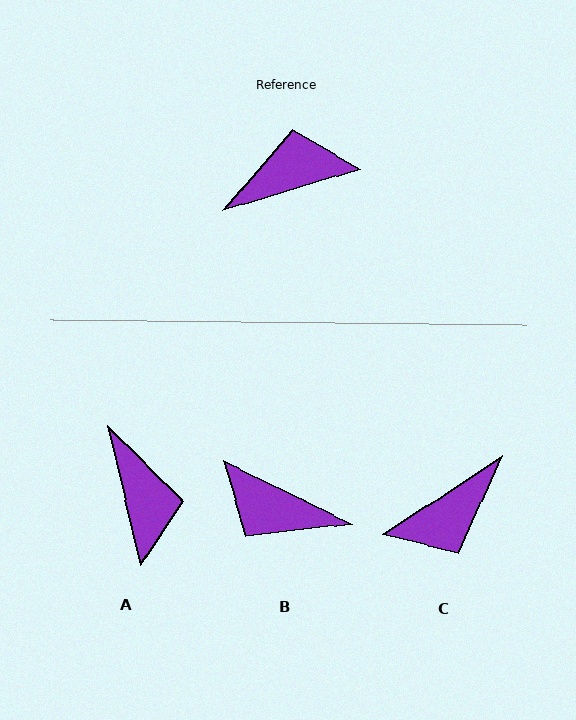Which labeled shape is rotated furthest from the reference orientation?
C, about 163 degrees away.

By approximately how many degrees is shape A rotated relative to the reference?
Approximately 94 degrees clockwise.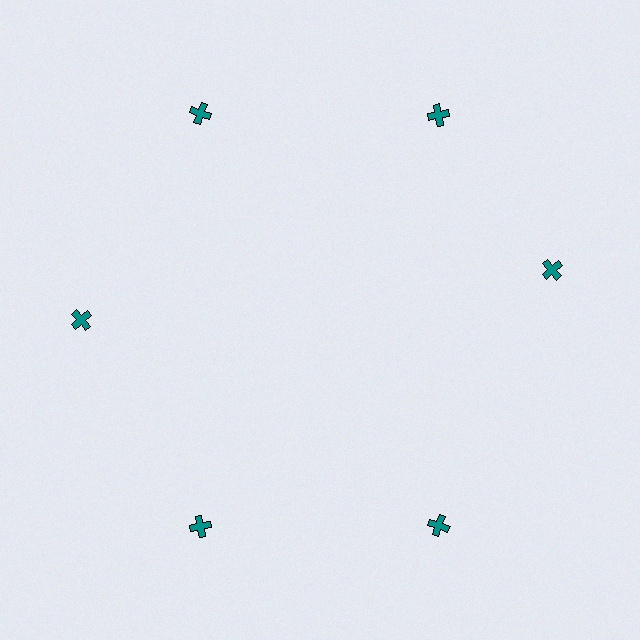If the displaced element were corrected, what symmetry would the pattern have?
It would have 6-fold rotational symmetry — the pattern would map onto itself every 60 degrees.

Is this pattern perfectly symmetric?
No. The 6 teal crosses are arranged in a ring, but one element near the 3 o'clock position is rotated out of alignment along the ring, breaking the 6-fold rotational symmetry.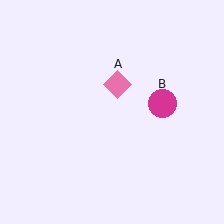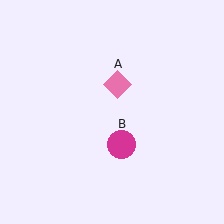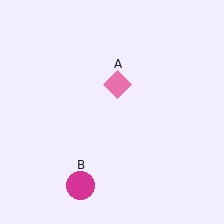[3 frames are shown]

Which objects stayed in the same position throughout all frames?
Pink diamond (object A) remained stationary.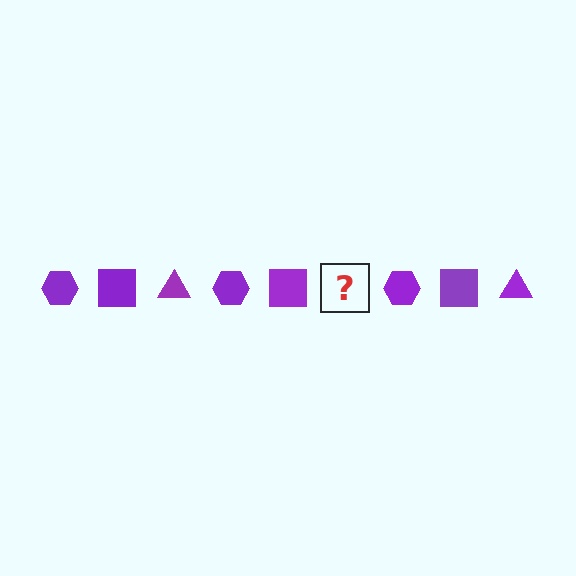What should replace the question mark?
The question mark should be replaced with a purple triangle.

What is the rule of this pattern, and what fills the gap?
The rule is that the pattern cycles through hexagon, square, triangle shapes in purple. The gap should be filled with a purple triangle.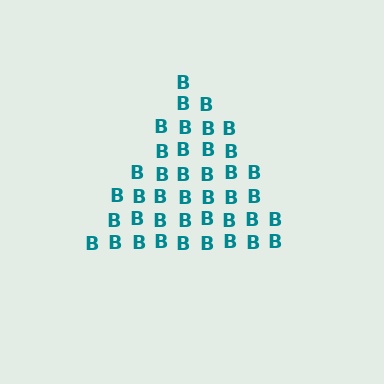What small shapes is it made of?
It is made of small letter B's.